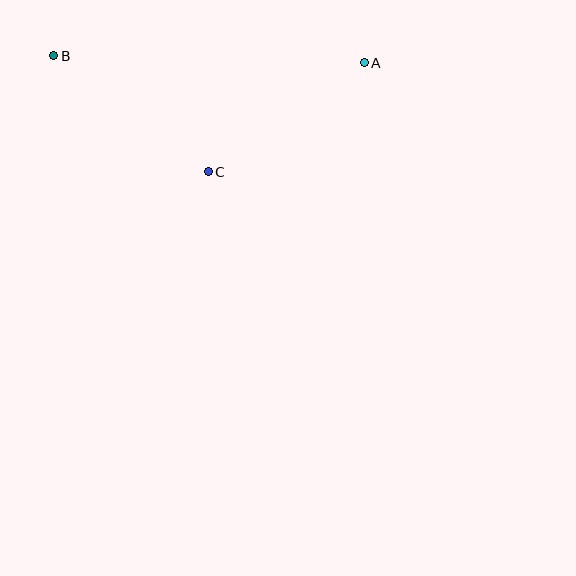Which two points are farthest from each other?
Points A and B are farthest from each other.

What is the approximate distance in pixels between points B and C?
The distance between B and C is approximately 193 pixels.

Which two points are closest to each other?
Points A and C are closest to each other.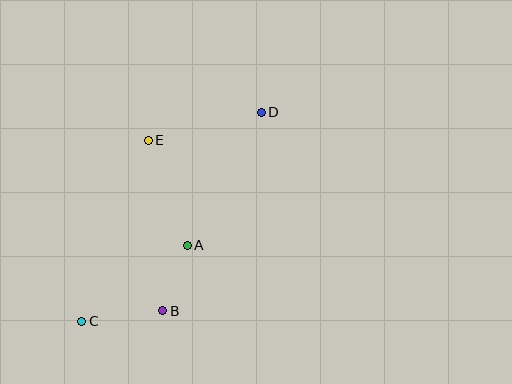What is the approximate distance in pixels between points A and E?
The distance between A and E is approximately 112 pixels.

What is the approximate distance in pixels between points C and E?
The distance between C and E is approximately 193 pixels.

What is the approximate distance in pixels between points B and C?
The distance between B and C is approximately 82 pixels.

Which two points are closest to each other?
Points A and B are closest to each other.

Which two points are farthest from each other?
Points C and D are farthest from each other.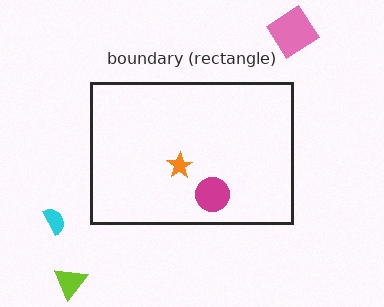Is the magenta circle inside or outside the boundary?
Inside.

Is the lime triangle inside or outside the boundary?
Outside.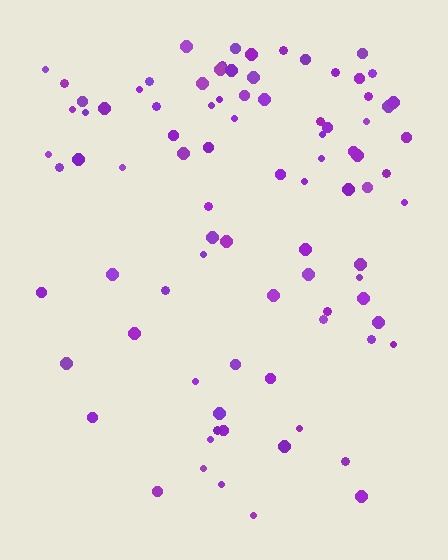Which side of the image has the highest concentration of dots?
The top.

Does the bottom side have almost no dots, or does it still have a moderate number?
Still a moderate number, just noticeably fewer than the top.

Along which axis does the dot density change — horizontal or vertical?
Vertical.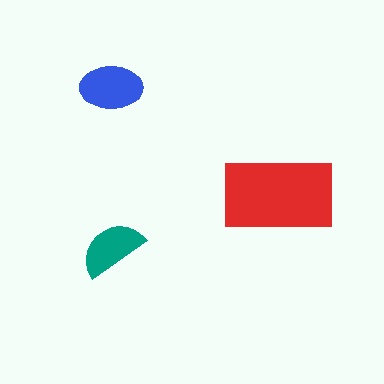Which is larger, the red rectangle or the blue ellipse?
The red rectangle.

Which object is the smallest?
The teal semicircle.